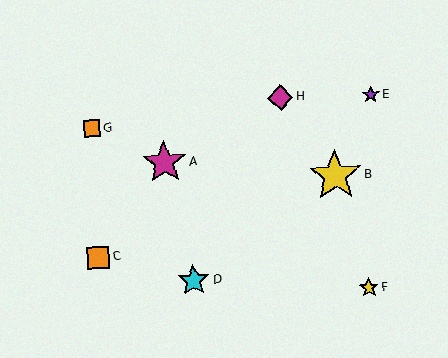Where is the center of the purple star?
The center of the purple star is at (371, 95).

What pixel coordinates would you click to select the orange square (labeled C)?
Click at (98, 257) to select the orange square C.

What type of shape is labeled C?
Shape C is an orange square.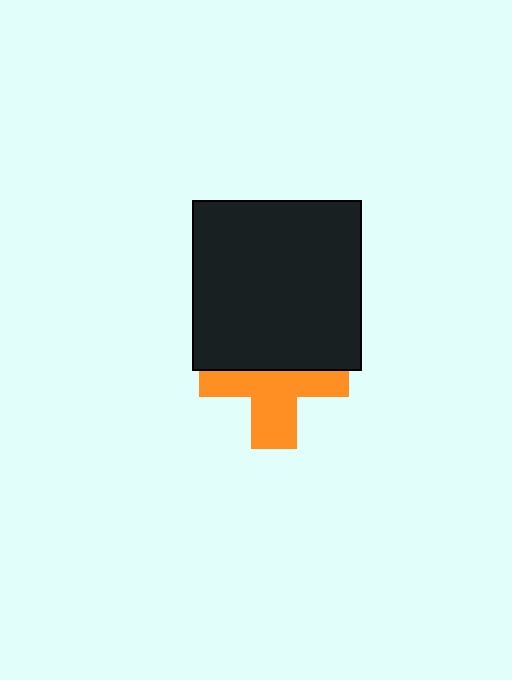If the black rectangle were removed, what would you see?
You would see the complete orange cross.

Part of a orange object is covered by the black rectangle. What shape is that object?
It is a cross.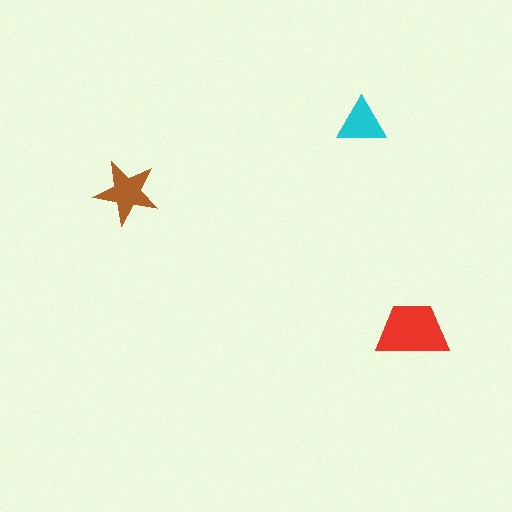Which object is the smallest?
The cyan triangle.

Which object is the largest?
The red trapezoid.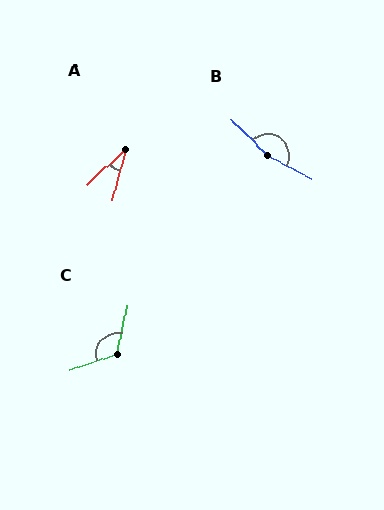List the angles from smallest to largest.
A (33°), C (121°), B (161°).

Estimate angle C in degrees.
Approximately 121 degrees.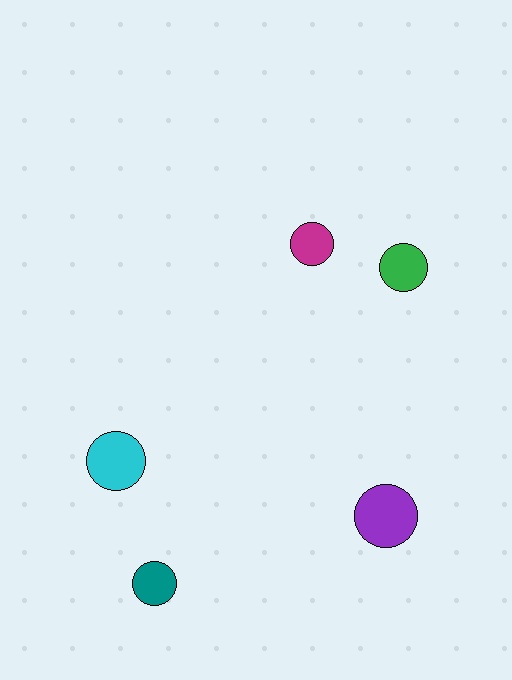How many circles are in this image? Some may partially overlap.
There are 5 circles.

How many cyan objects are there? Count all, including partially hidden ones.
There is 1 cyan object.